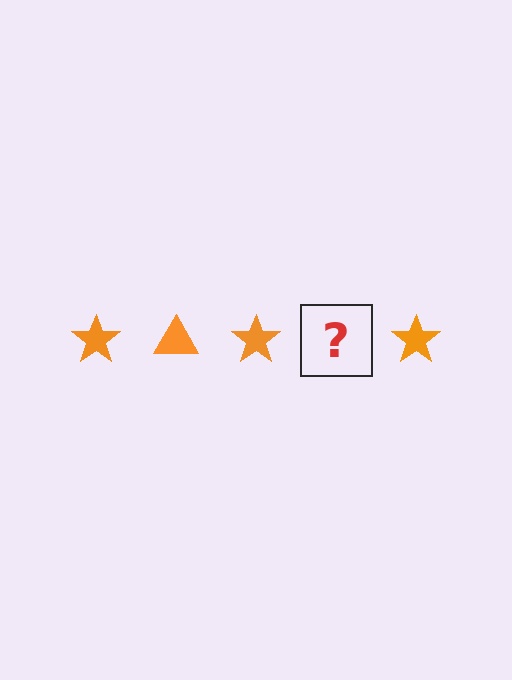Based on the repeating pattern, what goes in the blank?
The blank should be an orange triangle.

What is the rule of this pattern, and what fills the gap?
The rule is that the pattern cycles through star, triangle shapes in orange. The gap should be filled with an orange triangle.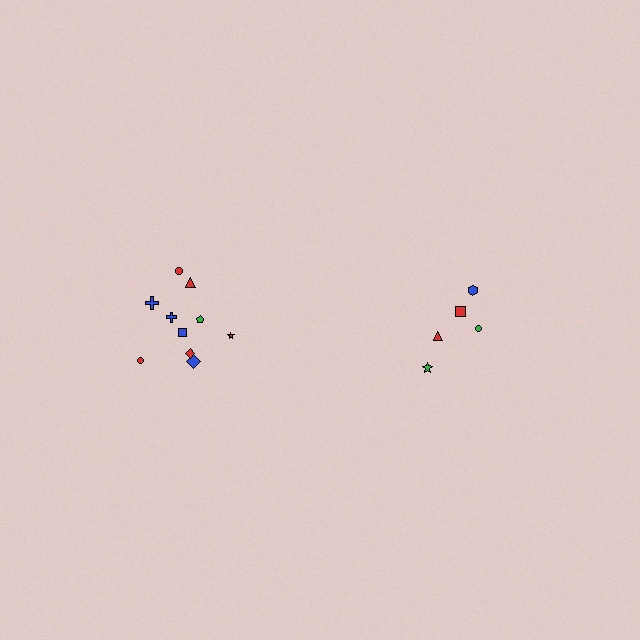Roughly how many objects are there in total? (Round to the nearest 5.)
Roughly 15 objects in total.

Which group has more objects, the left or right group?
The left group.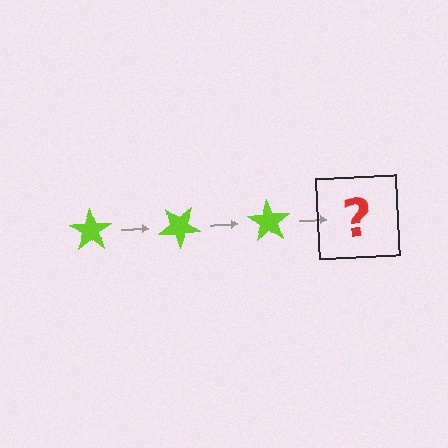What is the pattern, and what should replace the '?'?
The pattern is that the star rotates 35 degrees each step. The '?' should be a lime star rotated 105 degrees.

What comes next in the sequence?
The next element should be a lime star rotated 105 degrees.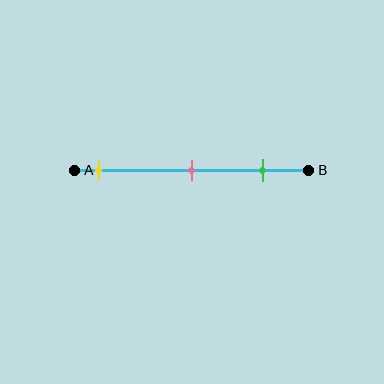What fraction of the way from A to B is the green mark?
The green mark is approximately 80% (0.8) of the way from A to B.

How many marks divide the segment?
There are 3 marks dividing the segment.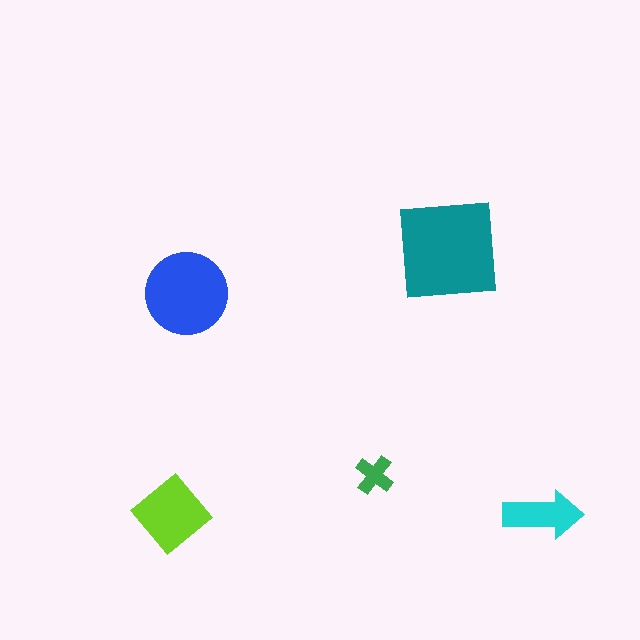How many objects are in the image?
There are 5 objects in the image.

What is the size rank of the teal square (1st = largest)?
1st.